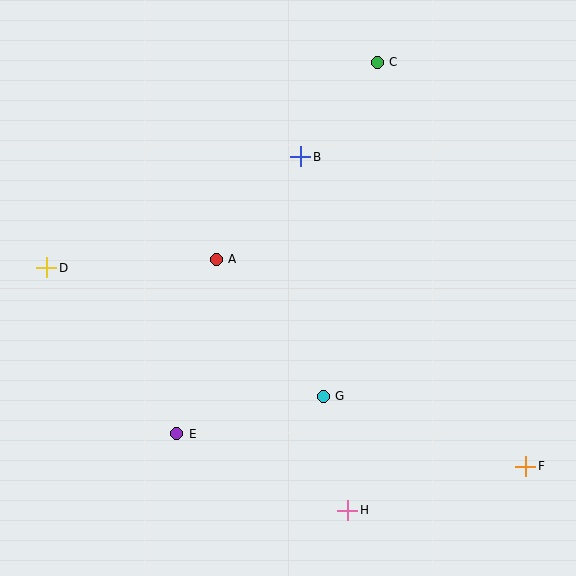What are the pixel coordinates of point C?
Point C is at (377, 62).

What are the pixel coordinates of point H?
Point H is at (348, 510).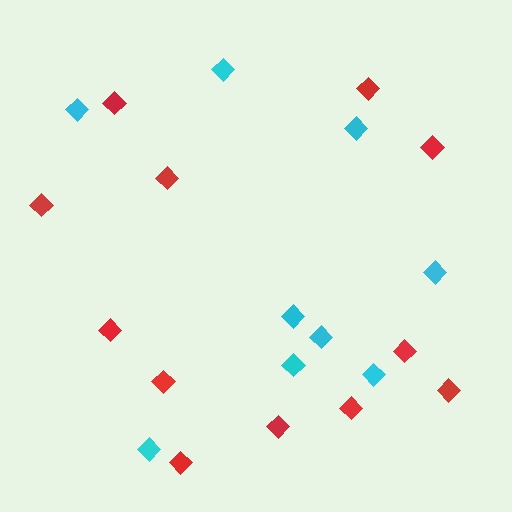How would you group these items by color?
There are 2 groups: one group of cyan diamonds (9) and one group of red diamonds (12).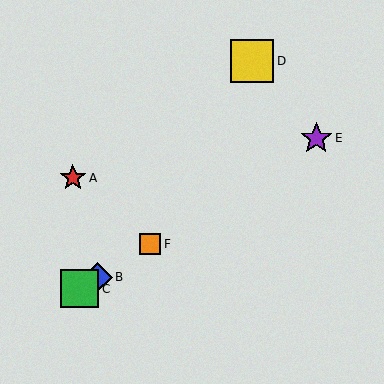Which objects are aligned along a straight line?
Objects B, C, E, F are aligned along a straight line.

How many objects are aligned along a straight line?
4 objects (B, C, E, F) are aligned along a straight line.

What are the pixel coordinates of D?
Object D is at (252, 61).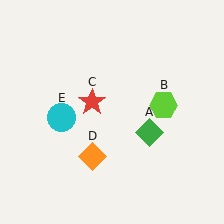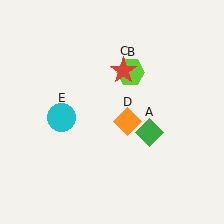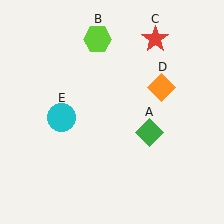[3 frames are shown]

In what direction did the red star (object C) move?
The red star (object C) moved up and to the right.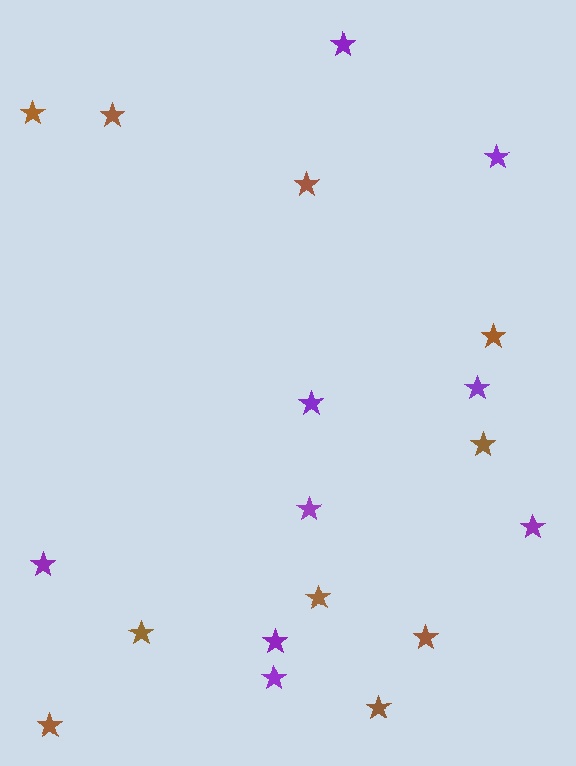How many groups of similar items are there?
There are 2 groups: one group of purple stars (9) and one group of brown stars (10).